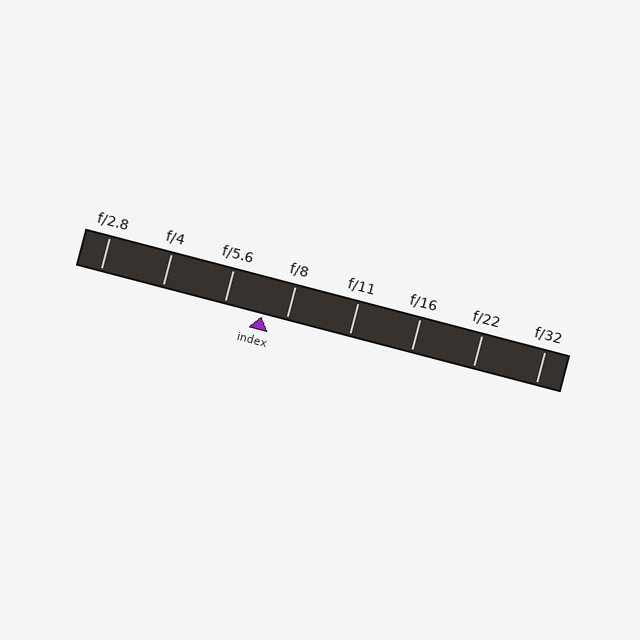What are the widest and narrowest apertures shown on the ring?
The widest aperture shown is f/2.8 and the narrowest is f/32.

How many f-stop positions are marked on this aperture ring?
There are 8 f-stop positions marked.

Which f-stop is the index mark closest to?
The index mark is closest to f/8.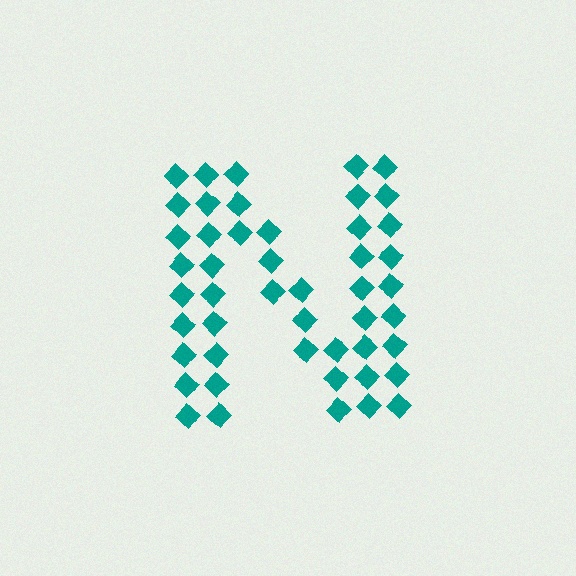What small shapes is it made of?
It is made of small diamonds.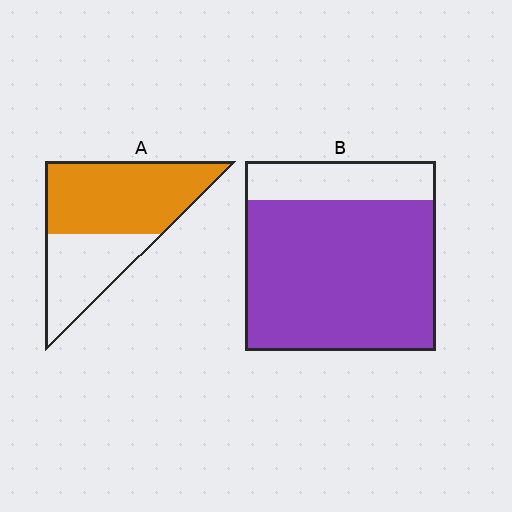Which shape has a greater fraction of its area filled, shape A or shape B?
Shape B.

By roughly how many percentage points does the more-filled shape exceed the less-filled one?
By roughly 15 percentage points (B over A).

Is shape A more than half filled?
Yes.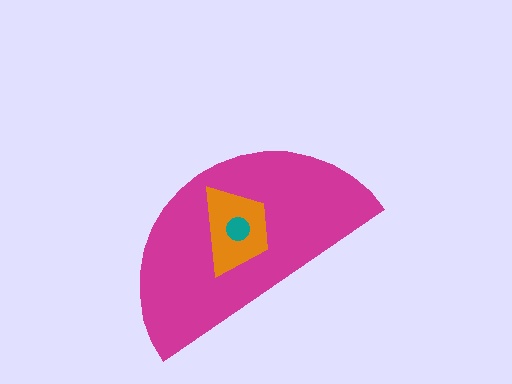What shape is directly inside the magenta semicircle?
The orange trapezoid.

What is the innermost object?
The teal circle.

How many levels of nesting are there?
3.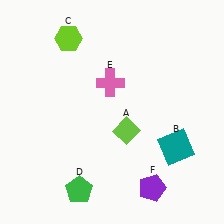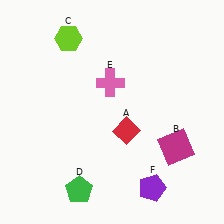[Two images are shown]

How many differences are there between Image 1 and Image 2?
There are 2 differences between the two images.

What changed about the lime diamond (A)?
In Image 1, A is lime. In Image 2, it changed to red.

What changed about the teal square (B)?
In Image 1, B is teal. In Image 2, it changed to magenta.